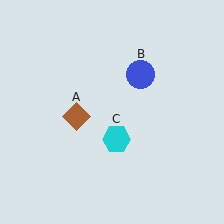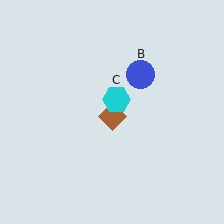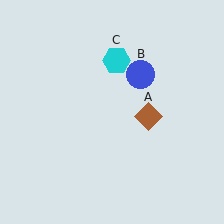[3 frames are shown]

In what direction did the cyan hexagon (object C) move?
The cyan hexagon (object C) moved up.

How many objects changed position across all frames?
2 objects changed position: brown diamond (object A), cyan hexagon (object C).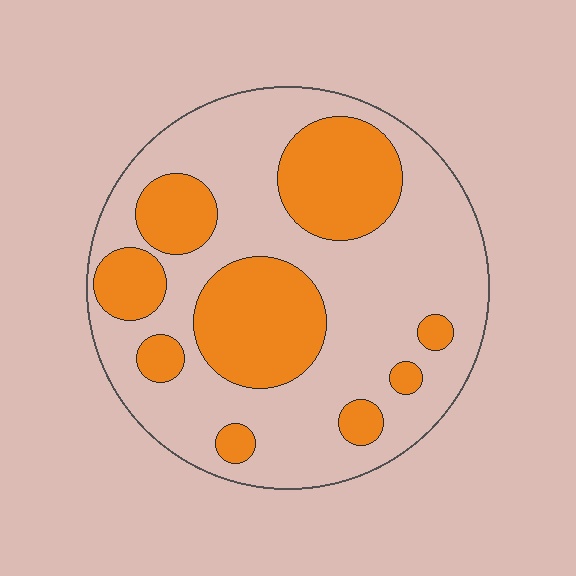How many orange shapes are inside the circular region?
9.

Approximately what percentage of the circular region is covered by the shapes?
Approximately 35%.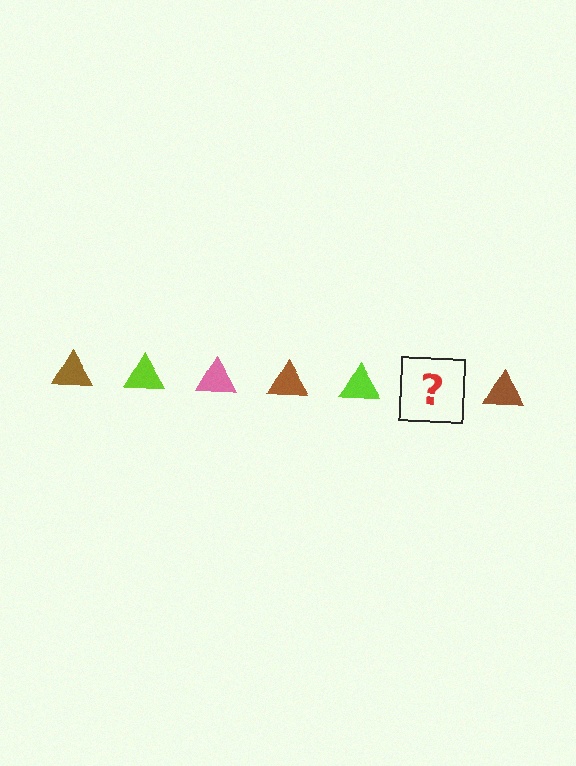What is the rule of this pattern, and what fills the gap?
The rule is that the pattern cycles through brown, lime, pink triangles. The gap should be filled with a pink triangle.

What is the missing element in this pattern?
The missing element is a pink triangle.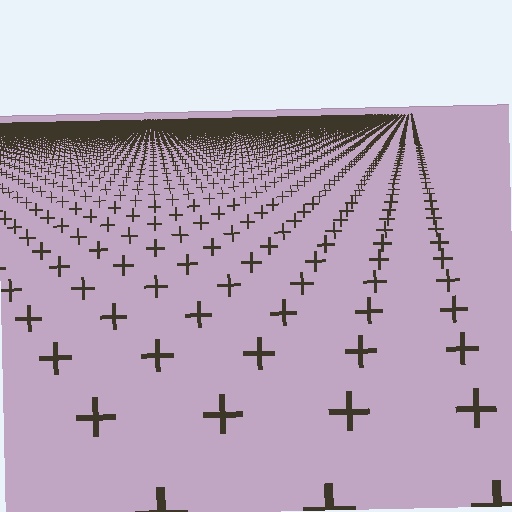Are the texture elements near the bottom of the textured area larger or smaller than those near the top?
Larger. Near the bottom, elements are closer to the viewer and appear at a bigger on-screen size.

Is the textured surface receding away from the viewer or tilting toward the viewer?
The surface is receding away from the viewer. Texture elements get smaller and denser toward the top.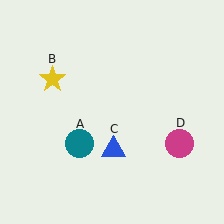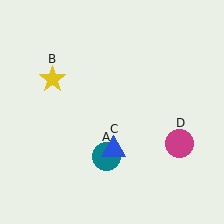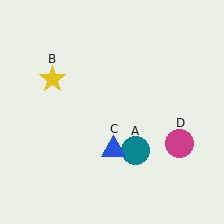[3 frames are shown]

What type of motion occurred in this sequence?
The teal circle (object A) rotated counterclockwise around the center of the scene.